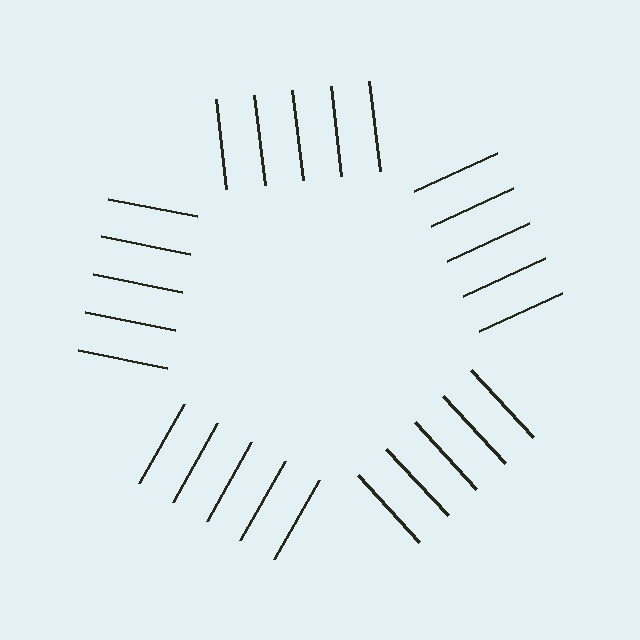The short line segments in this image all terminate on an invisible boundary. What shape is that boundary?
An illusory pentagon — the line segments terminate on its edges but no continuous stroke is drawn.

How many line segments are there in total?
25 — 5 along each of the 5 edges.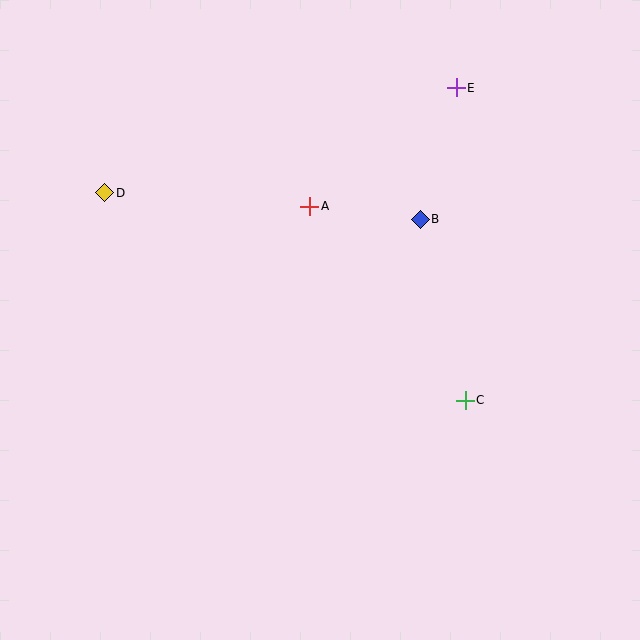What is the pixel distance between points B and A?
The distance between B and A is 111 pixels.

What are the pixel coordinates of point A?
Point A is at (310, 206).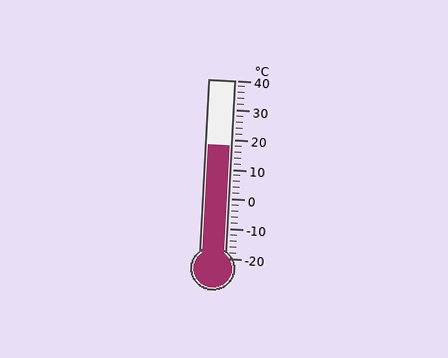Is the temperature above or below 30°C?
The temperature is below 30°C.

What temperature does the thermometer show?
The thermometer shows approximately 18°C.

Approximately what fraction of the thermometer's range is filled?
The thermometer is filled to approximately 65% of its range.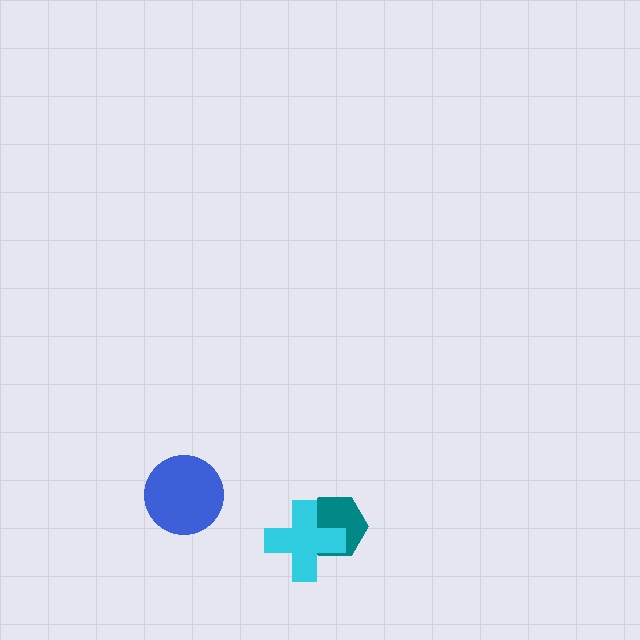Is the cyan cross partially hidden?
No, no other shape covers it.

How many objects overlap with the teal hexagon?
1 object overlaps with the teal hexagon.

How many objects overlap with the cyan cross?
1 object overlaps with the cyan cross.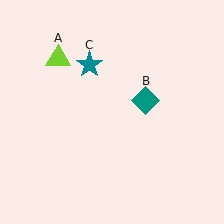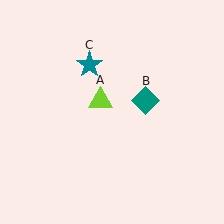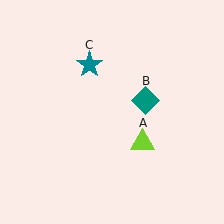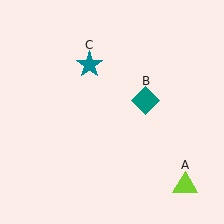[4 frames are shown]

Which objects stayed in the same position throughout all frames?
Teal diamond (object B) and teal star (object C) remained stationary.